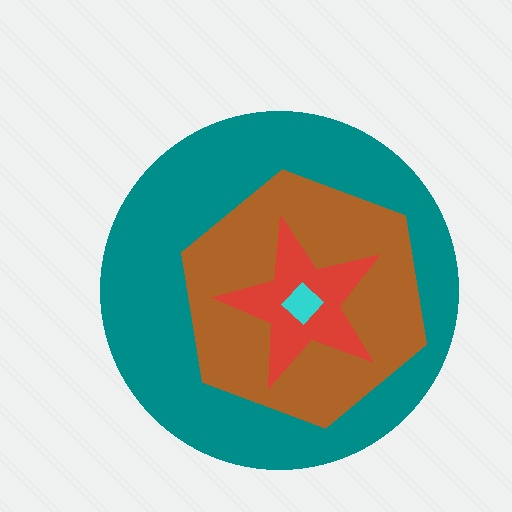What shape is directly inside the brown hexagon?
The red star.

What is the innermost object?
The cyan diamond.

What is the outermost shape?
The teal circle.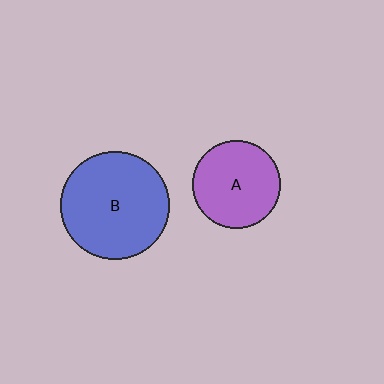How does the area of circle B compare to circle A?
Approximately 1.5 times.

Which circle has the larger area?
Circle B (blue).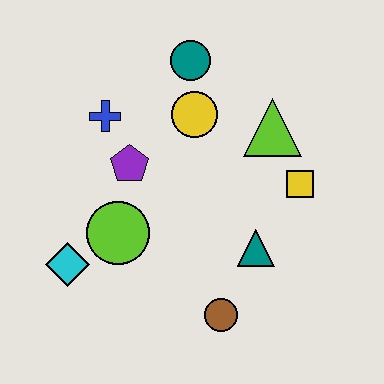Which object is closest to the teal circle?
The yellow circle is closest to the teal circle.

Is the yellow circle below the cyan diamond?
No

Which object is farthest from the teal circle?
The brown circle is farthest from the teal circle.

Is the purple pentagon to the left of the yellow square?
Yes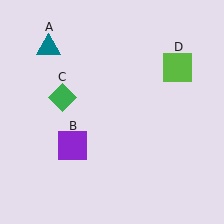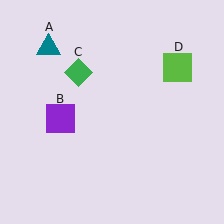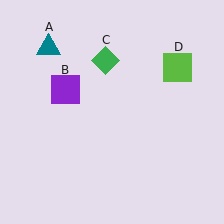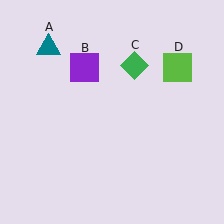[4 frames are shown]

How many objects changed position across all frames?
2 objects changed position: purple square (object B), green diamond (object C).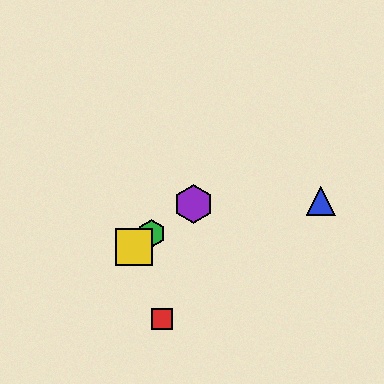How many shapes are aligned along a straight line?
3 shapes (the green hexagon, the yellow square, the purple hexagon) are aligned along a straight line.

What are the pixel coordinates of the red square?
The red square is at (162, 319).